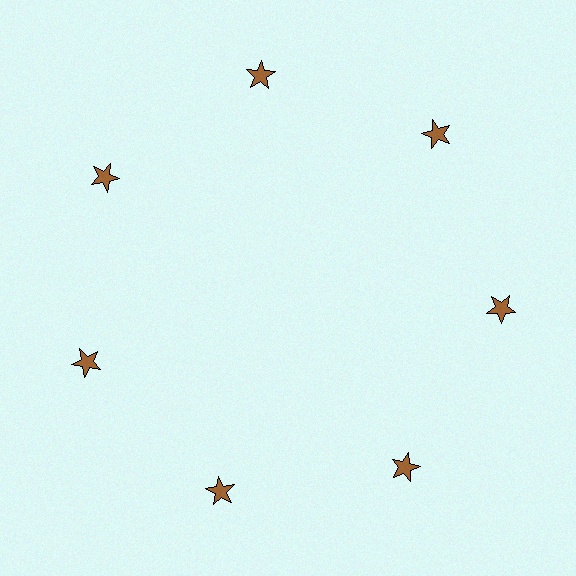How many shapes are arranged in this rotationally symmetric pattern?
There are 7 shapes, arranged in 7 groups of 1.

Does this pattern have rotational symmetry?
Yes, this pattern has 7-fold rotational symmetry. It looks the same after rotating 51 degrees around the center.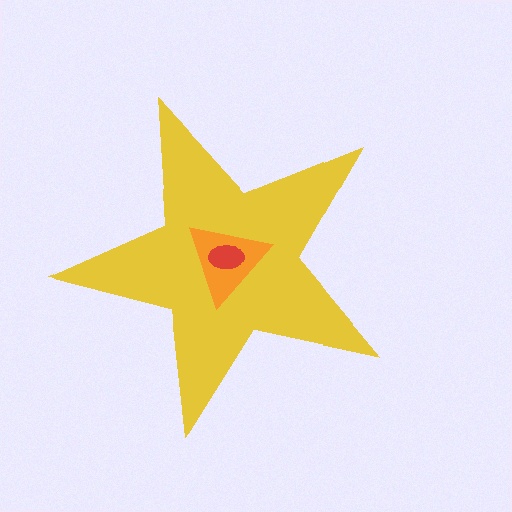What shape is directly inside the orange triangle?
The red ellipse.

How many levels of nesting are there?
3.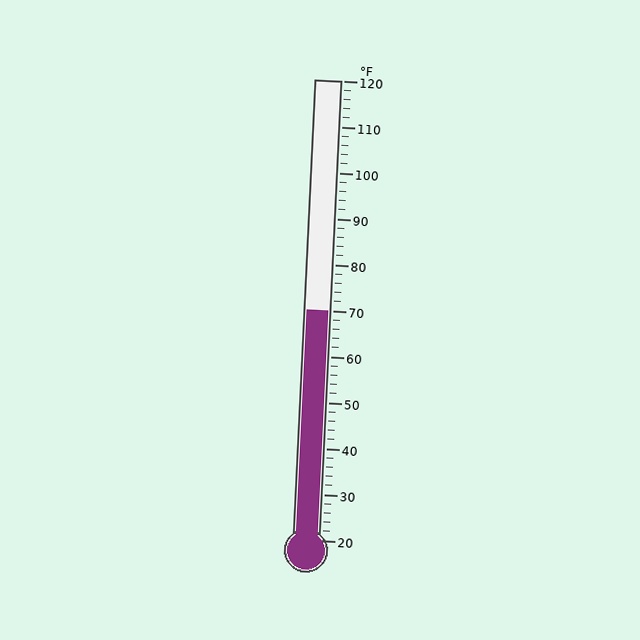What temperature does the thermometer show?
The thermometer shows approximately 70°F.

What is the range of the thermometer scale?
The thermometer scale ranges from 20°F to 120°F.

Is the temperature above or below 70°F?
The temperature is at 70°F.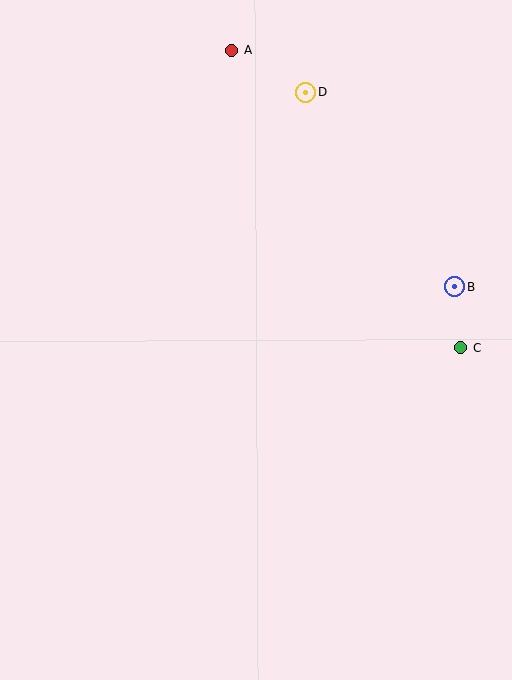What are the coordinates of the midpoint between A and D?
The midpoint between A and D is at (268, 71).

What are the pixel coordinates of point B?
Point B is at (455, 287).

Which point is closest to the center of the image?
Point C at (461, 348) is closest to the center.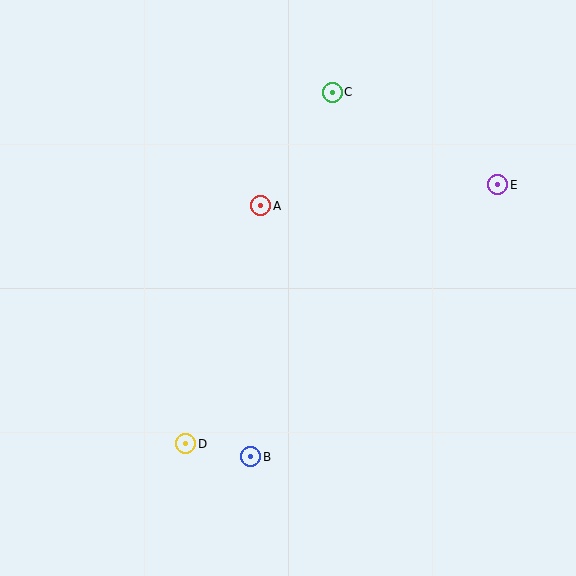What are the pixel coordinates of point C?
Point C is at (332, 92).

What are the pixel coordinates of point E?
Point E is at (498, 185).